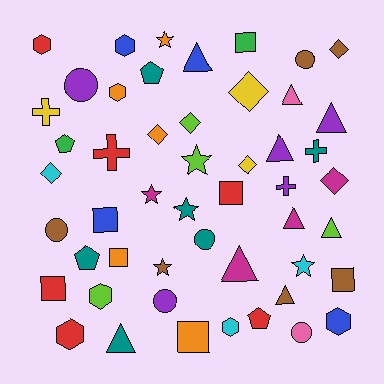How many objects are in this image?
There are 50 objects.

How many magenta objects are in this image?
There are 4 magenta objects.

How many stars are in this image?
There are 6 stars.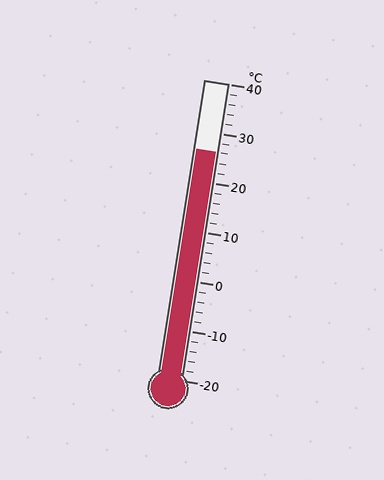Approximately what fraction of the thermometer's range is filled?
The thermometer is filled to approximately 75% of its range.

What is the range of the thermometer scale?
The thermometer scale ranges from -20°C to 40°C.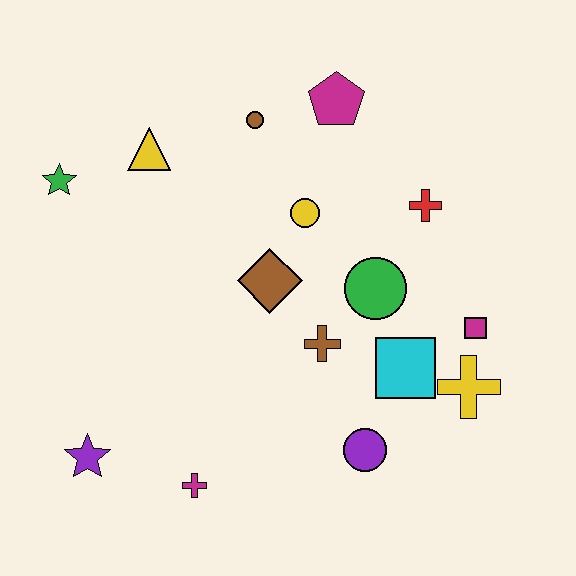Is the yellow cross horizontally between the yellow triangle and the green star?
No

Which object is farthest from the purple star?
The magenta pentagon is farthest from the purple star.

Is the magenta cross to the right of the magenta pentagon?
No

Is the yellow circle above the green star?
No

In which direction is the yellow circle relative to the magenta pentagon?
The yellow circle is below the magenta pentagon.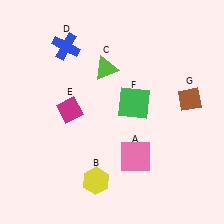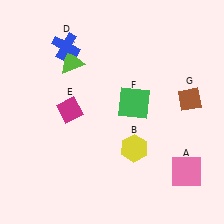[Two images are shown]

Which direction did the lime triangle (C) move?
The lime triangle (C) moved left.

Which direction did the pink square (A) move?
The pink square (A) moved right.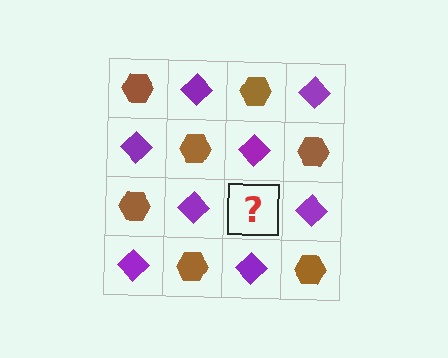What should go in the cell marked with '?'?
The missing cell should contain a brown hexagon.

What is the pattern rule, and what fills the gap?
The rule is that it alternates brown hexagon and purple diamond in a checkerboard pattern. The gap should be filled with a brown hexagon.